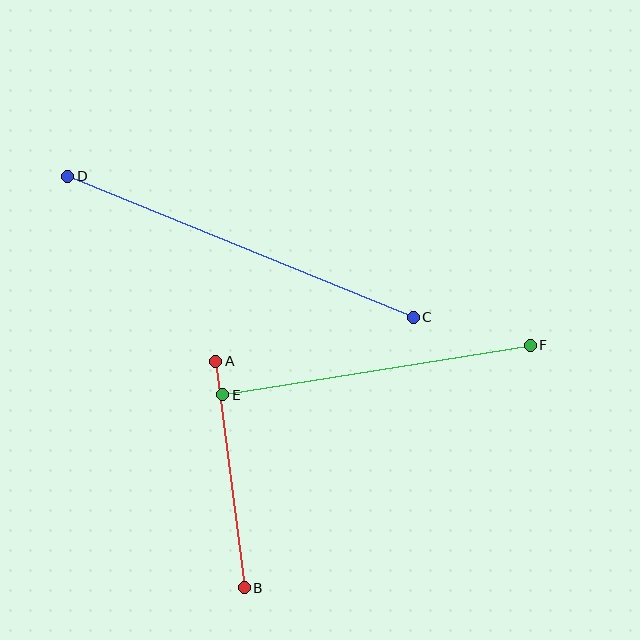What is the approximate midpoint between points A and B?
The midpoint is at approximately (230, 474) pixels.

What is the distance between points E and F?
The distance is approximately 311 pixels.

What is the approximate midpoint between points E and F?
The midpoint is at approximately (376, 370) pixels.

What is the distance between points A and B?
The distance is approximately 228 pixels.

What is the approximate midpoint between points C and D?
The midpoint is at approximately (240, 247) pixels.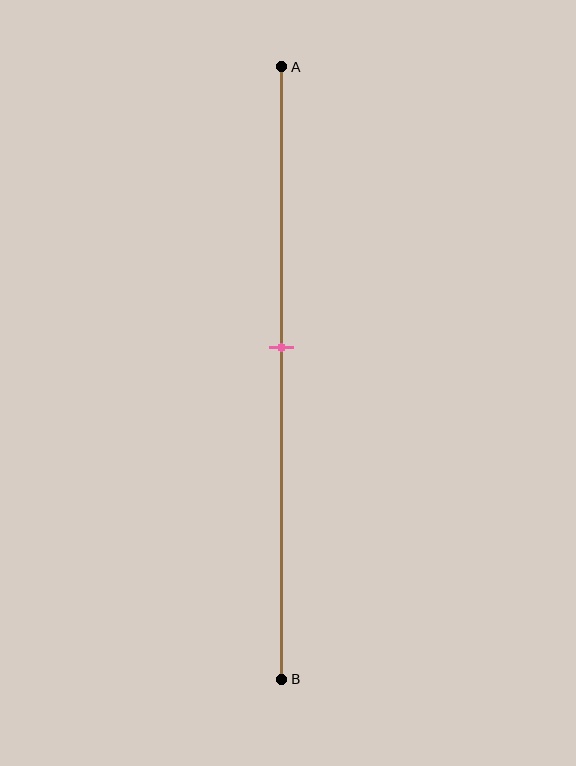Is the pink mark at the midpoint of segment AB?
No, the mark is at about 45% from A, not at the 50% midpoint.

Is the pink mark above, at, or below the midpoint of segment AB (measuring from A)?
The pink mark is above the midpoint of segment AB.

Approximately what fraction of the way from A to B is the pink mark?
The pink mark is approximately 45% of the way from A to B.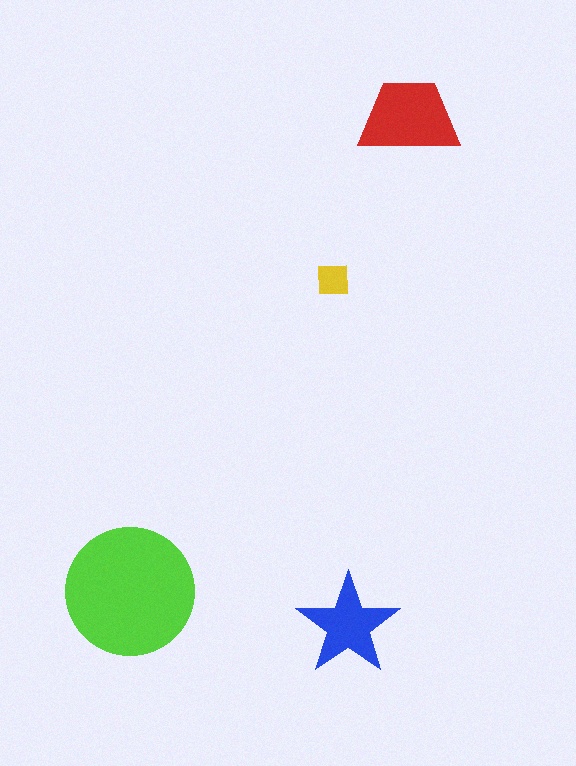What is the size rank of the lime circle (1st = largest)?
1st.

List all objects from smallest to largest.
The yellow square, the blue star, the red trapezoid, the lime circle.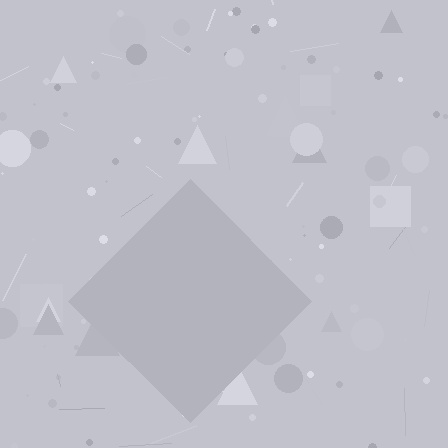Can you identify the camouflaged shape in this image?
The camouflaged shape is a diamond.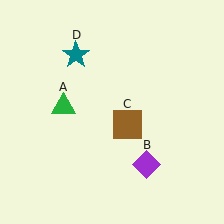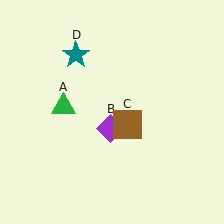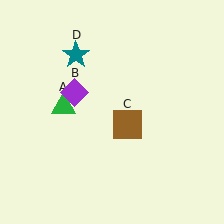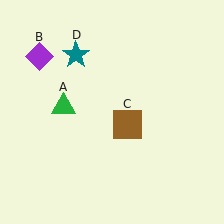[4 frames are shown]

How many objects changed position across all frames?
1 object changed position: purple diamond (object B).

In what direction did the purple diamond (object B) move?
The purple diamond (object B) moved up and to the left.